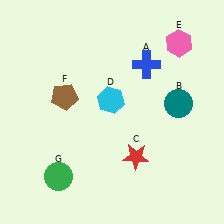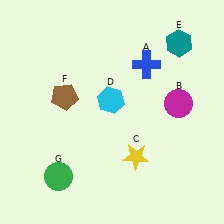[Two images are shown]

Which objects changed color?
B changed from teal to magenta. C changed from red to yellow. E changed from pink to teal.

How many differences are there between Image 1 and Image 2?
There are 3 differences between the two images.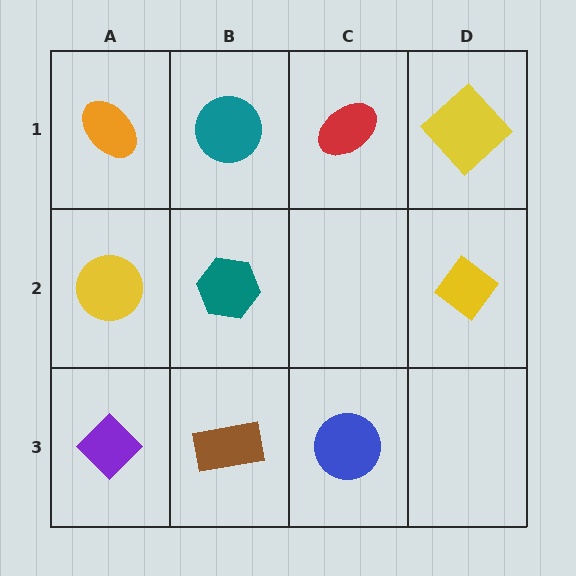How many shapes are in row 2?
3 shapes.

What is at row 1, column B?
A teal circle.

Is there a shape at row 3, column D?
No, that cell is empty.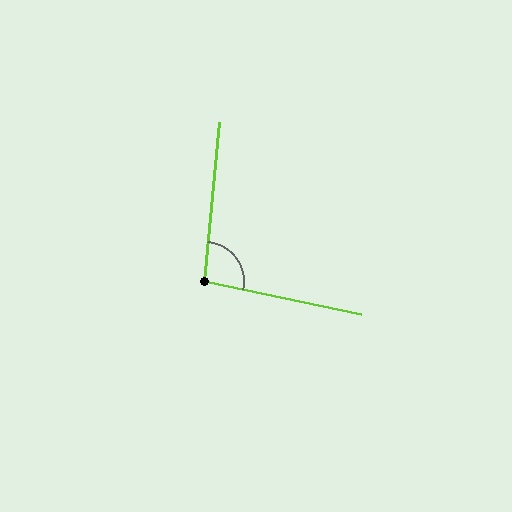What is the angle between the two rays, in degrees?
Approximately 97 degrees.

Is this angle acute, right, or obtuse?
It is obtuse.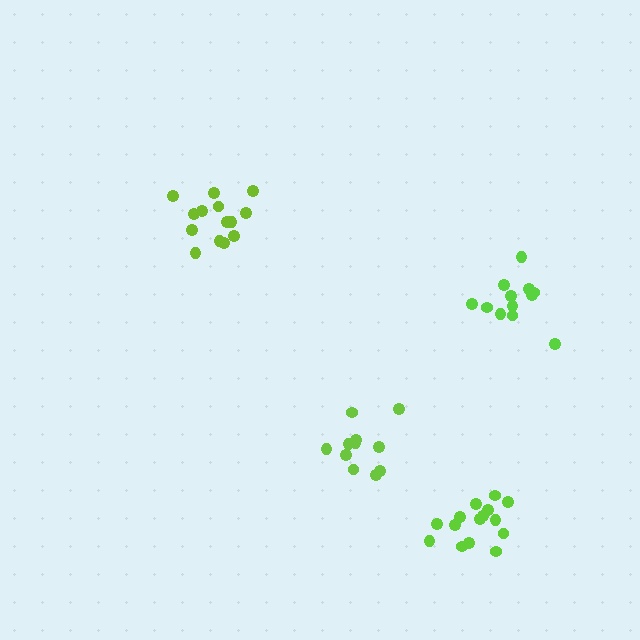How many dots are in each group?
Group 1: 14 dots, Group 2: 11 dots, Group 3: 15 dots, Group 4: 12 dots (52 total).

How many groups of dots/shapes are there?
There are 4 groups.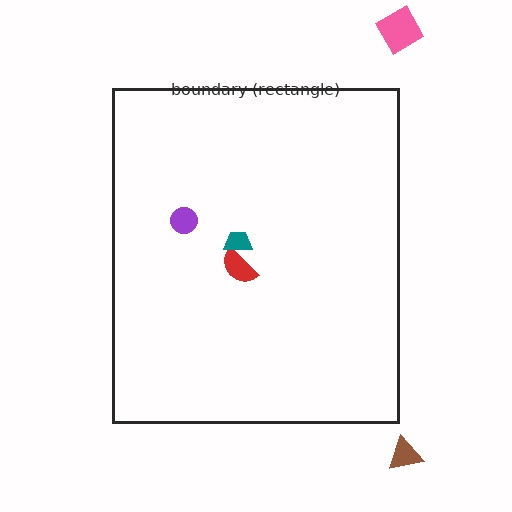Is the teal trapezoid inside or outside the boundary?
Inside.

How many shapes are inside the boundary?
3 inside, 2 outside.